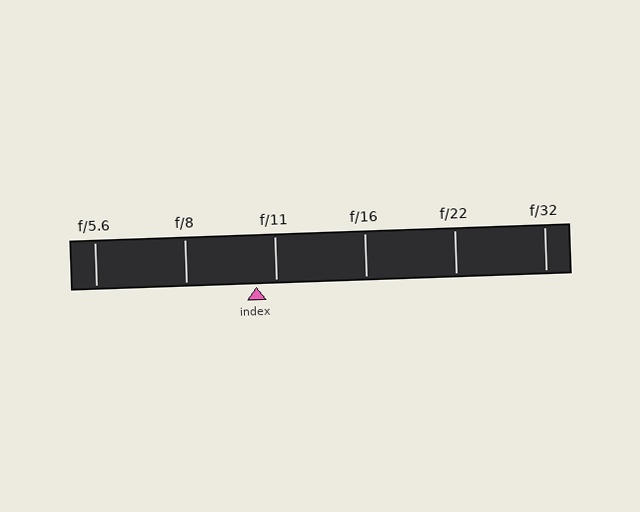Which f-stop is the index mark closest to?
The index mark is closest to f/11.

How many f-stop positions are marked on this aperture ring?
There are 6 f-stop positions marked.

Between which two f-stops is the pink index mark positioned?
The index mark is between f/8 and f/11.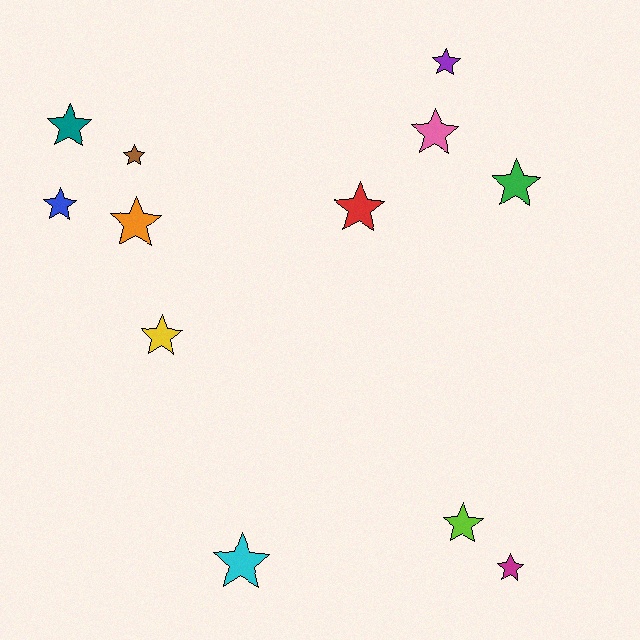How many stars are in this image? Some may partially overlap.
There are 12 stars.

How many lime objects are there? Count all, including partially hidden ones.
There is 1 lime object.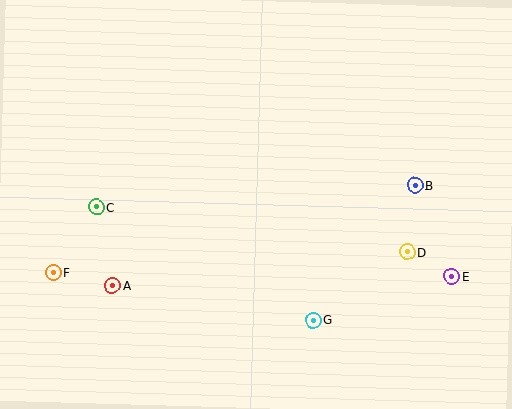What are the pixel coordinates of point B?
Point B is at (415, 185).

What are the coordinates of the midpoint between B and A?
The midpoint between B and A is at (264, 235).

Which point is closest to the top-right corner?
Point B is closest to the top-right corner.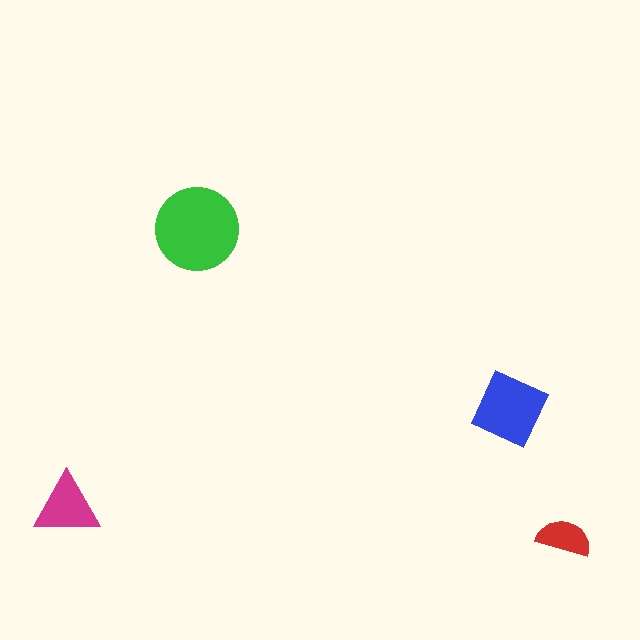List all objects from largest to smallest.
The green circle, the blue diamond, the magenta triangle, the red semicircle.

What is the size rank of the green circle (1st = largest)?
1st.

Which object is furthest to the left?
The magenta triangle is leftmost.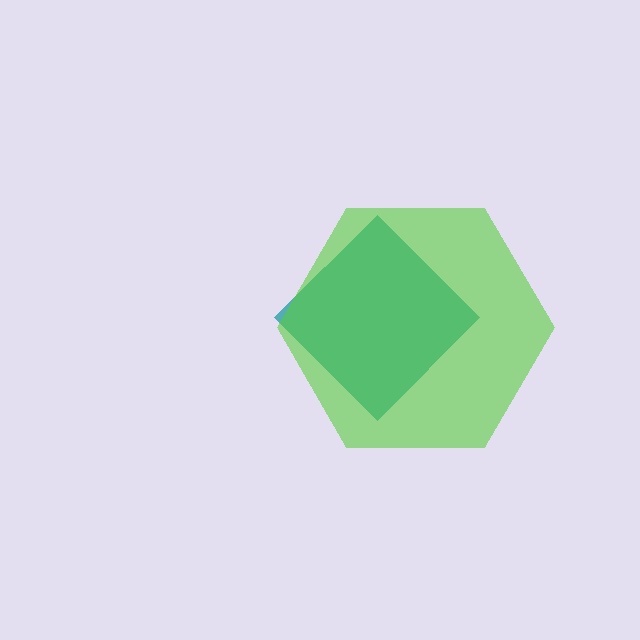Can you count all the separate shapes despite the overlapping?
Yes, there are 2 separate shapes.